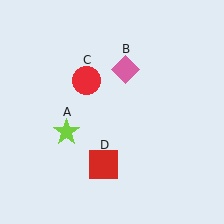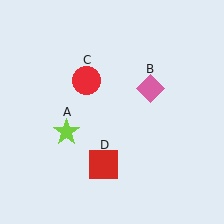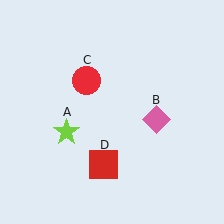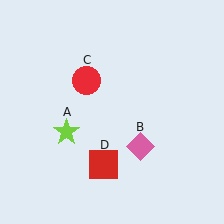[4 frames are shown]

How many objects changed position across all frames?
1 object changed position: pink diamond (object B).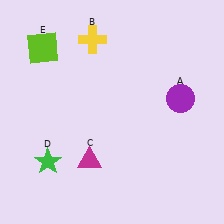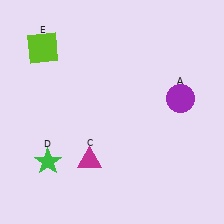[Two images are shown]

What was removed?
The yellow cross (B) was removed in Image 2.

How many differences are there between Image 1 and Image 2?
There is 1 difference between the two images.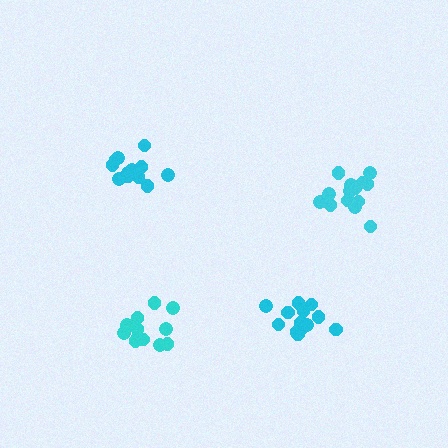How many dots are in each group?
Group 1: 12 dots, Group 2: 13 dots, Group 3: 14 dots, Group 4: 13 dots (52 total).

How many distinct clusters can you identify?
There are 4 distinct clusters.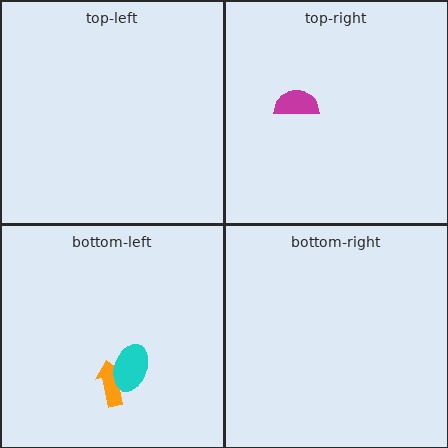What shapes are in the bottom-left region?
The orange arrow, the cyan ellipse.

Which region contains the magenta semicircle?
The top-right region.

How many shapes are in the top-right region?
1.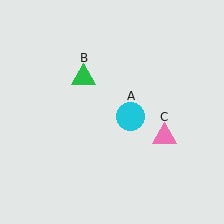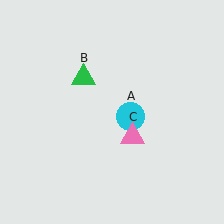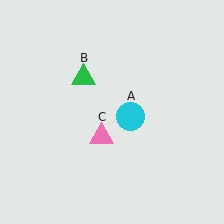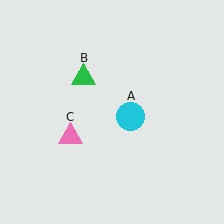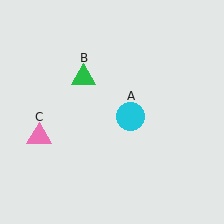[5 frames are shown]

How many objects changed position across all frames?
1 object changed position: pink triangle (object C).